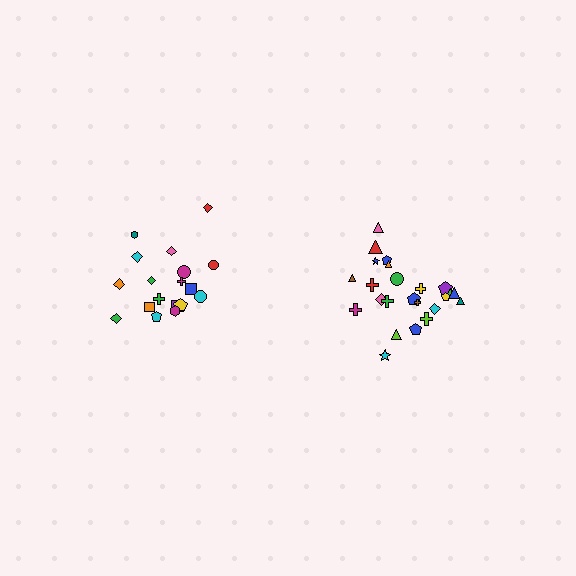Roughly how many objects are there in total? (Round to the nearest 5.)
Roughly 45 objects in total.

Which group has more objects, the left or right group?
The right group.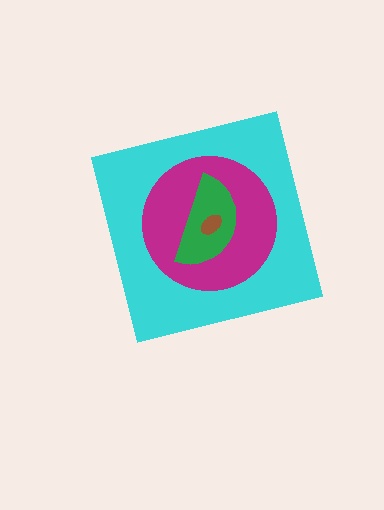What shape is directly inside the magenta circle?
The green semicircle.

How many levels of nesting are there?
4.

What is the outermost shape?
The cyan square.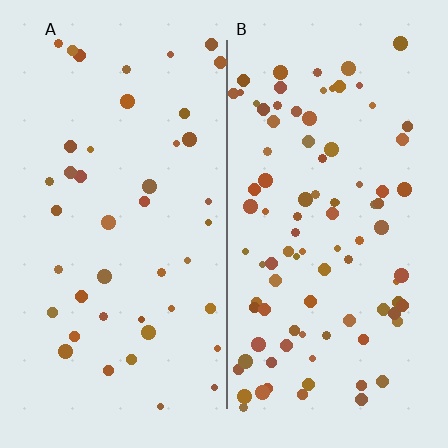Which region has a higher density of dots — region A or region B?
B (the right).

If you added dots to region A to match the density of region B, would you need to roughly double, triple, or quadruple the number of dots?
Approximately double.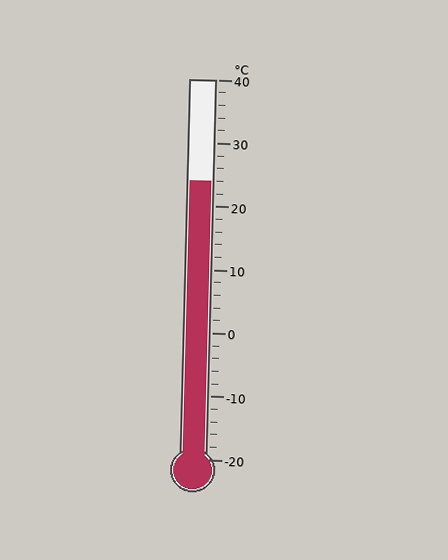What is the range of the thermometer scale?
The thermometer scale ranges from -20°C to 40°C.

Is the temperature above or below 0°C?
The temperature is above 0°C.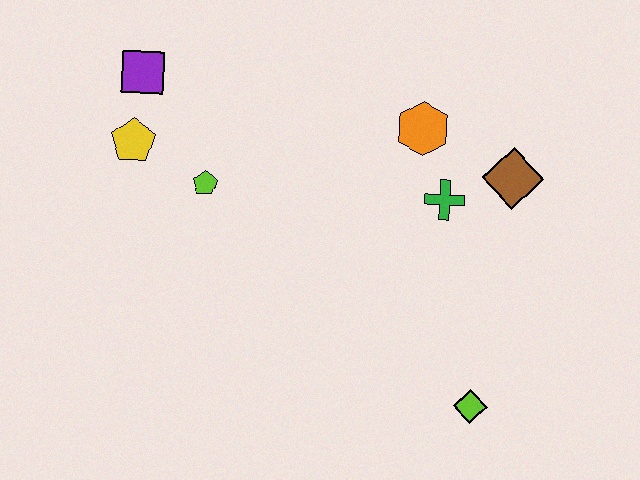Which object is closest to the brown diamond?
The green cross is closest to the brown diamond.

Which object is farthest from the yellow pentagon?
The lime diamond is farthest from the yellow pentagon.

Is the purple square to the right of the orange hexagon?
No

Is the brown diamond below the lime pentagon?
No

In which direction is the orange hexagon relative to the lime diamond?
The orange hexagon is above the lime diamond.